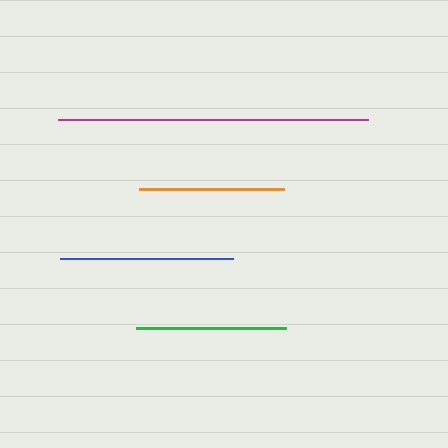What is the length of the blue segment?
The blue segment is approximately 173 pixels long.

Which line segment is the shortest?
The orange line is the shortest at approximately 145 pixels.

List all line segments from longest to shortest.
From longest to shortest: magenta, blue, green, orange.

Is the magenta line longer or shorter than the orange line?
The magenta line is longer than the orange line.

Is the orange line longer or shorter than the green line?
The green line is longer than the orange line.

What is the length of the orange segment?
The orange segment is approximately 145 pixels long.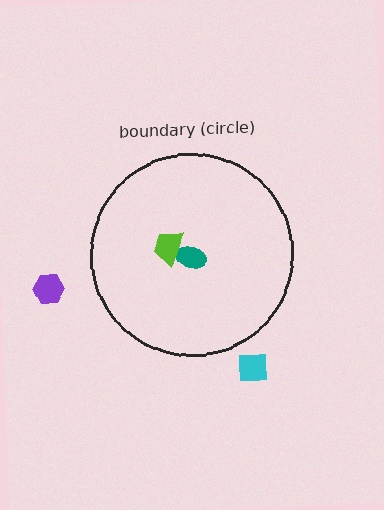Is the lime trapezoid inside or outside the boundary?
Inside.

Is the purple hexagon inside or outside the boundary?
Outside.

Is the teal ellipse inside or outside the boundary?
Inside.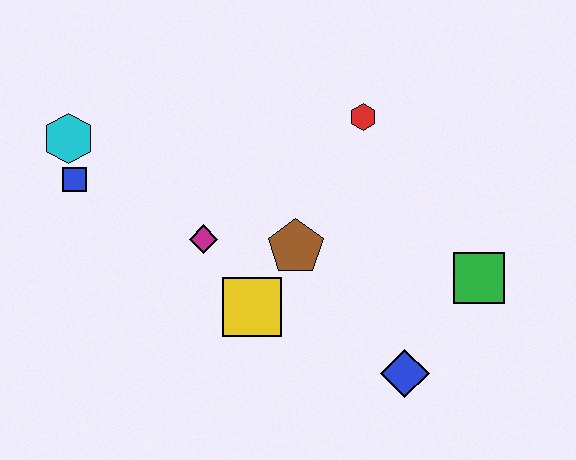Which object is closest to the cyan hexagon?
The blue square is closest to the cyan hexagon.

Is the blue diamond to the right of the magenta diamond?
Yes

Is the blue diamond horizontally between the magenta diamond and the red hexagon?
No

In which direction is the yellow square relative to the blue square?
The yellow square is to the right of the blue square.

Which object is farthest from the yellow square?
The cyan hexagon is farthest from the yellow square.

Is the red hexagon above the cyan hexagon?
Yes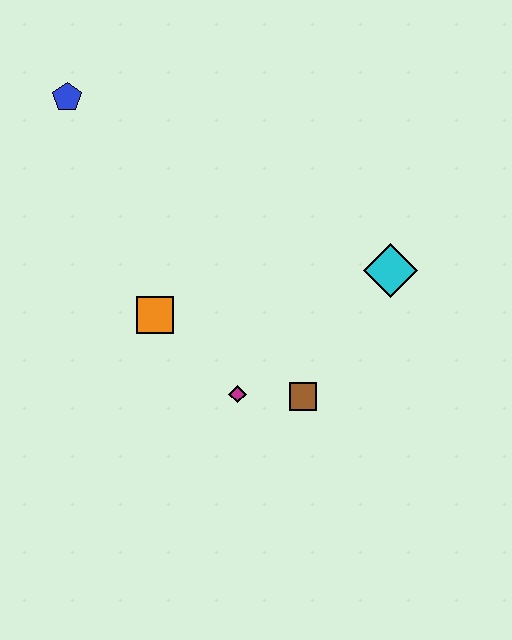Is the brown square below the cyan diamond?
Yes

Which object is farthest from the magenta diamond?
The blue pentagon is farthest from the magenta diamond.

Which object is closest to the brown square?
The magenta diamond is closest to the brown square.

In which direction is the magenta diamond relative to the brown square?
The magenta diamond is to the left of the brown square.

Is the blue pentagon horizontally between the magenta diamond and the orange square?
No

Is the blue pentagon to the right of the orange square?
No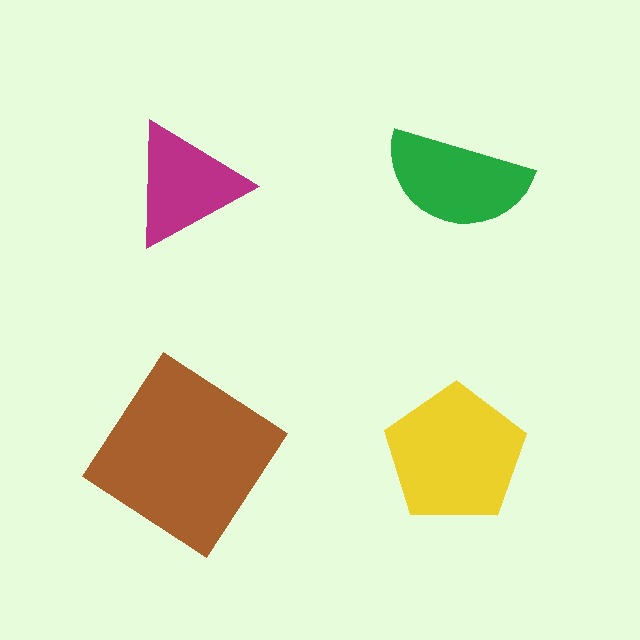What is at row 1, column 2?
A green semicircle.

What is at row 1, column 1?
A magenta triangle.